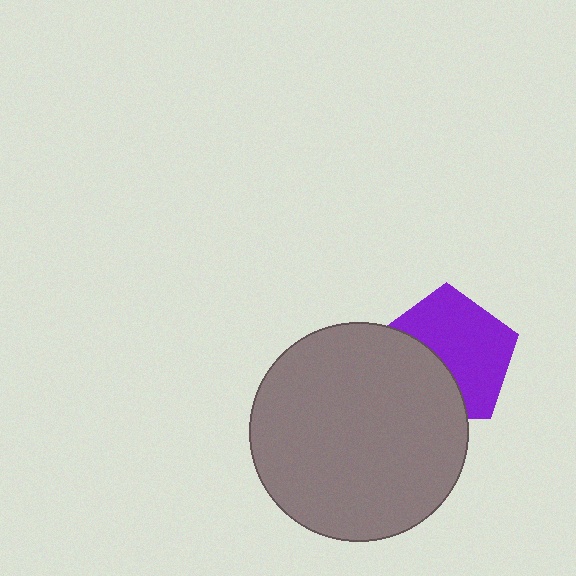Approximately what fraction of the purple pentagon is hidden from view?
Roughly 39% of the purple pentagon is hidden behind the gray circle.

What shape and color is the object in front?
The object in front is a gray circle.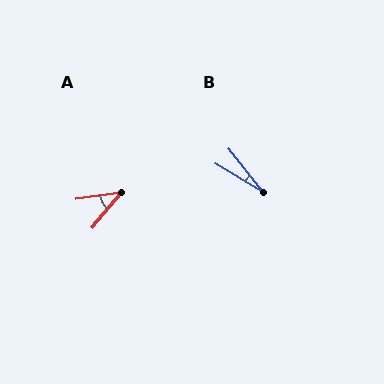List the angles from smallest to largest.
B (21°), A (42°).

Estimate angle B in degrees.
Approximately 21 degrees.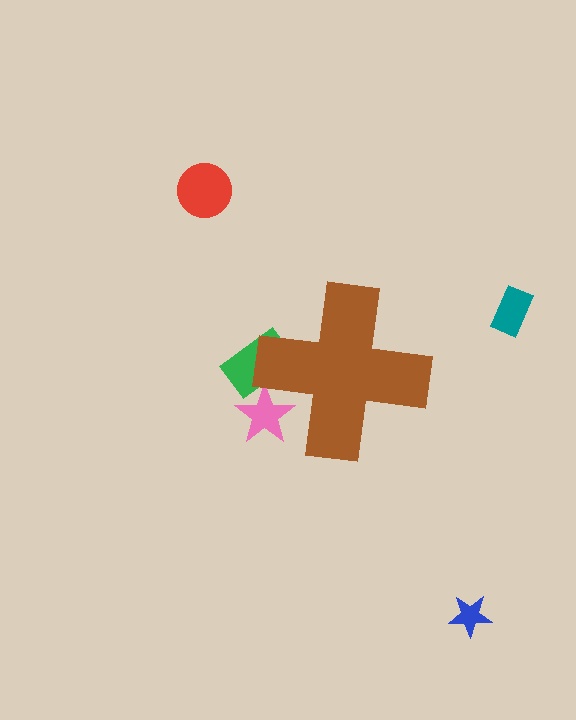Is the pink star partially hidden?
Yes, the pink star is partially hidden behind the brown cross.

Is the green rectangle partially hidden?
Yes, the green rectangle is partially hidden behind the brown cross.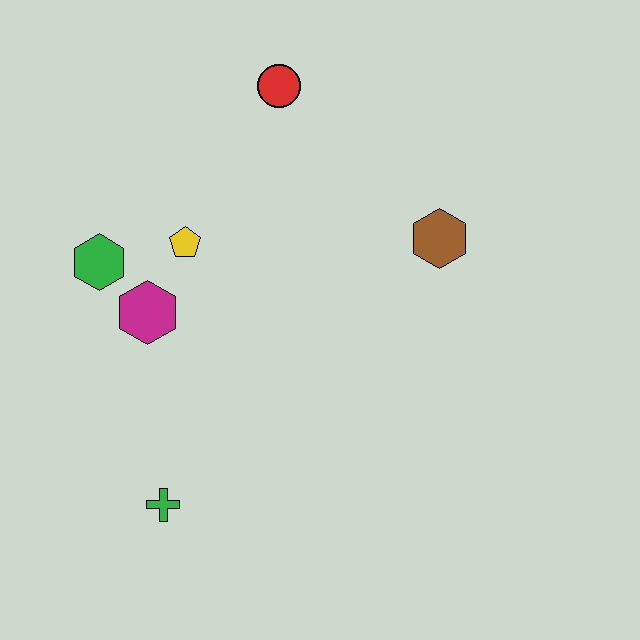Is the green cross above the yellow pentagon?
No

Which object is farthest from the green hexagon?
The brown hexagon is farthest from the green hexagon.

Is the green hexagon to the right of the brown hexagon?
No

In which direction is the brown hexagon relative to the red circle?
The brown hexagon is to the right of the red circle.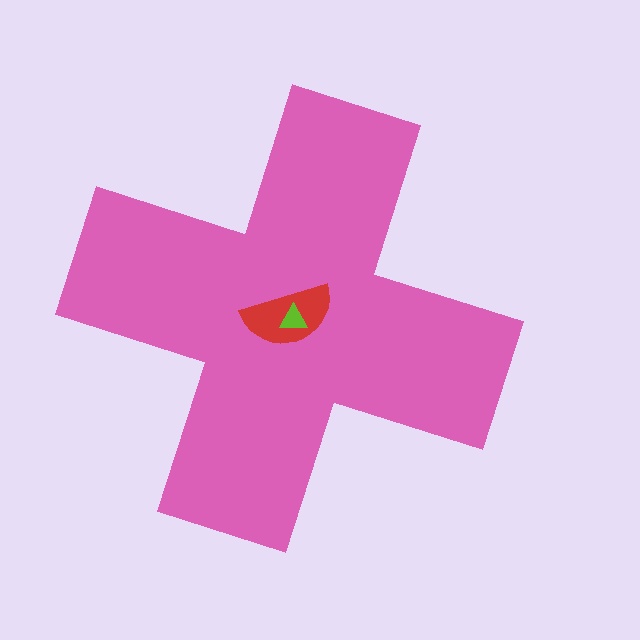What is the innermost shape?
The lime triangle.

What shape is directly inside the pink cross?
The red semicircle.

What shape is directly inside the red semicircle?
The lime triangle.